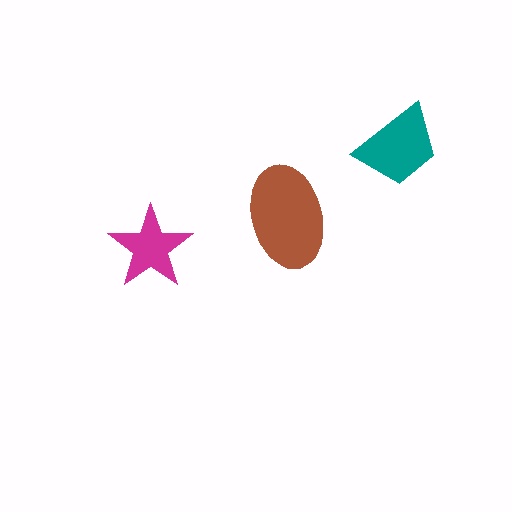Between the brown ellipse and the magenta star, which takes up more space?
The brown ellipse.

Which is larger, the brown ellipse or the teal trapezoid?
The brown ellipse.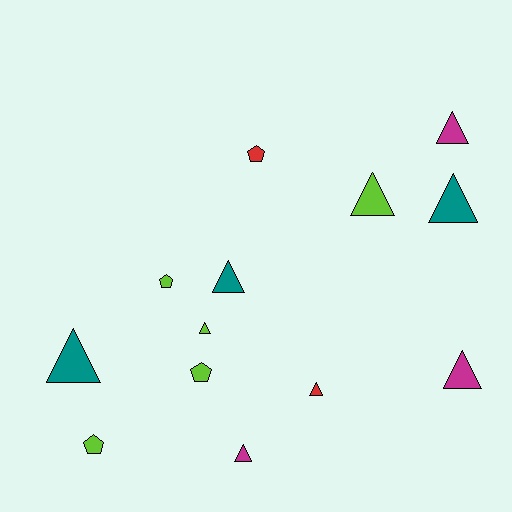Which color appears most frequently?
Lime, with 5 objects.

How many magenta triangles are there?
There are 3 magenta triangles.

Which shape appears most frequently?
Triangle, with 9 objects.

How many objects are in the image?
There are 13 objects.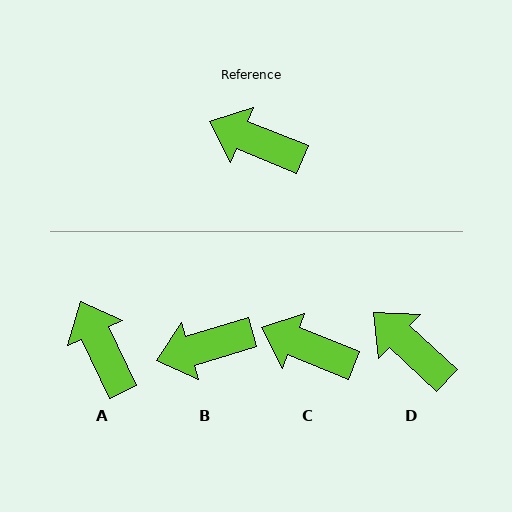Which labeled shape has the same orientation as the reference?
C.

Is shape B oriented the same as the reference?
No, it is off by about 39 degrees.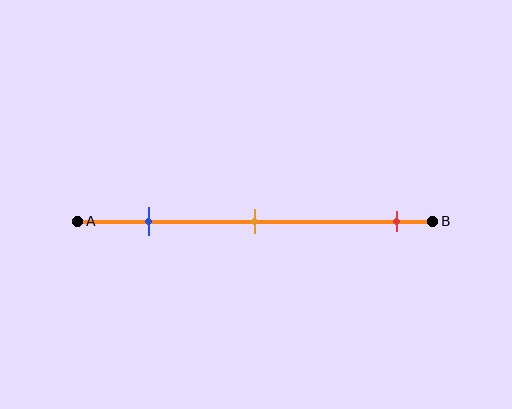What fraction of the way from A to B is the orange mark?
The orange mark is approximately 50% (0.5) of the way from A to B.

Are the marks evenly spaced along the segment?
No, the marks are not evenly spaced.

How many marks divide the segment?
There are 3 marks dividing the segment.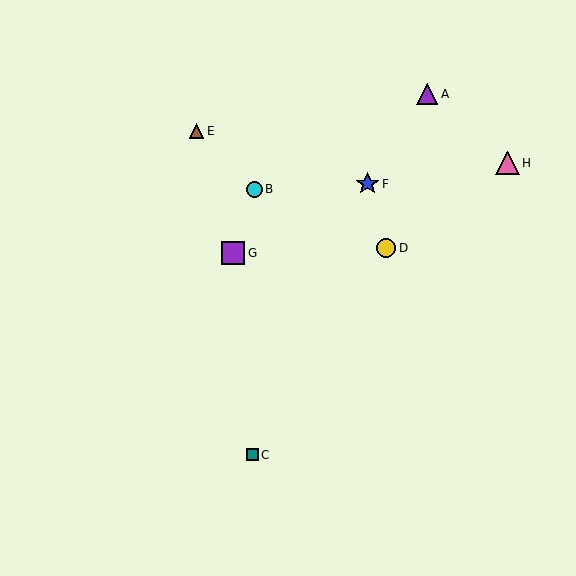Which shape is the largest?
The pink triangle (labeled H) is the largest.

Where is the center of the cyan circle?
The center of the cyan circle is at (255, 189).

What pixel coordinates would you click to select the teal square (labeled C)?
Click at (252, 455) to select the teal square C.